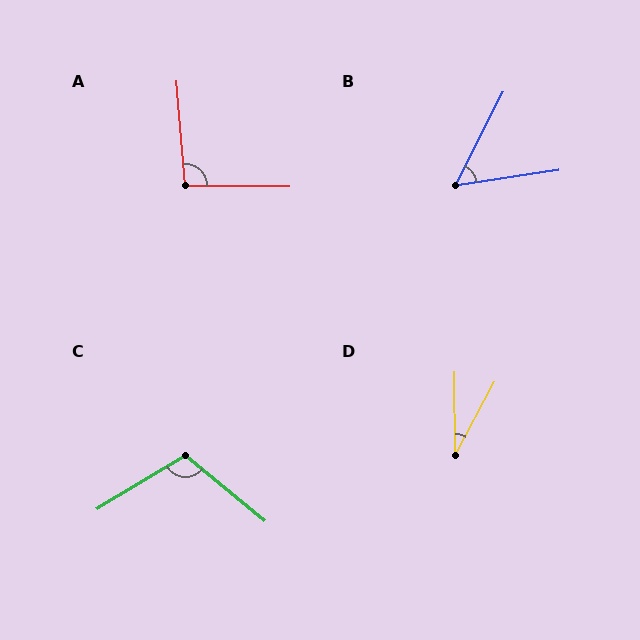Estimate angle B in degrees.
Approximately 54 degrees.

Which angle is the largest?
C, at approximately 110 degrees.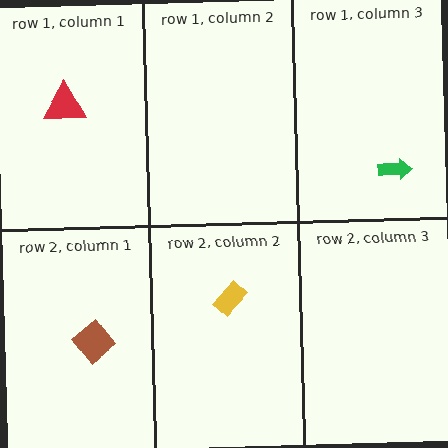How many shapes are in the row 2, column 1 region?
1.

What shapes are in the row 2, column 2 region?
The yellow rectangle.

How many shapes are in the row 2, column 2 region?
1.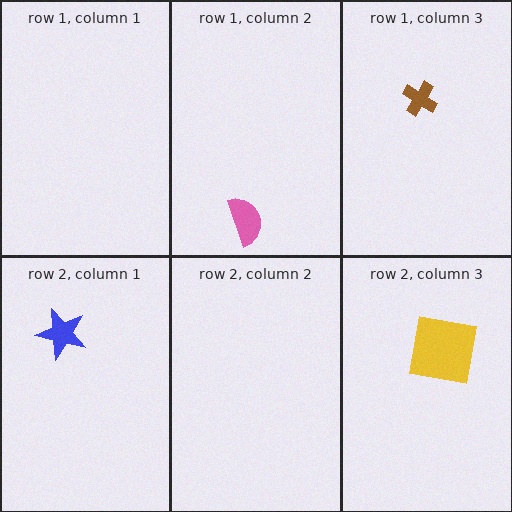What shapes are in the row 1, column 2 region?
The pink semicircle.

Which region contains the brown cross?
The row 1, column 3 region.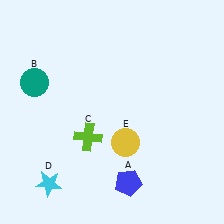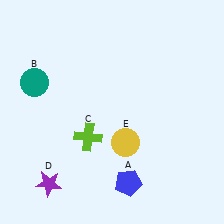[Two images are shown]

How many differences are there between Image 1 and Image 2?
There is 1 difference between the two images.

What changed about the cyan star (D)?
In Image 1, D is cyan. In Image 2, it changed to purple.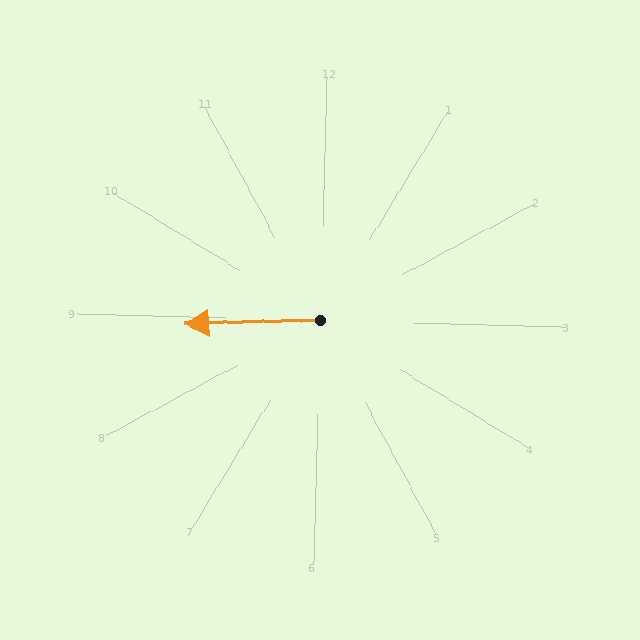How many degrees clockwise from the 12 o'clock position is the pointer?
Approximately 267 degrees.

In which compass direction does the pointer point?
West.